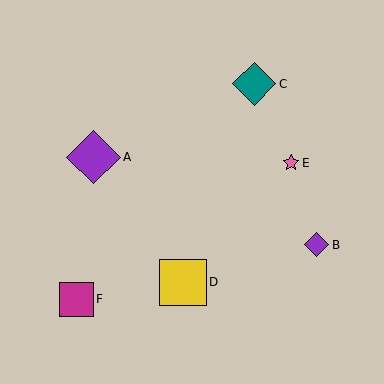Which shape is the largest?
The purple diamond (labeled A) is the largest.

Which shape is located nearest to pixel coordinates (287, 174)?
The pink star (labeled E) at (291, 163) is nearest to that location.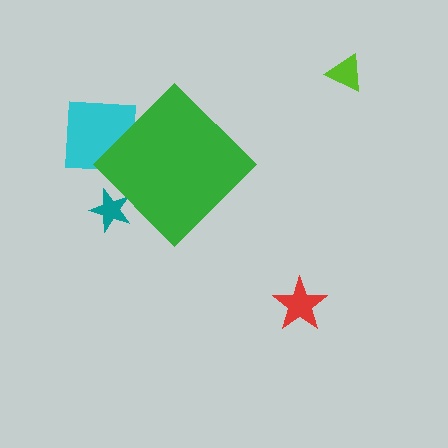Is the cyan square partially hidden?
Yes, the cyan square is partially hidden behind the green diamond.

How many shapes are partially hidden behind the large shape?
2 shapes are partially hidden.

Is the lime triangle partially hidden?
No, the lime triangle is fully visible.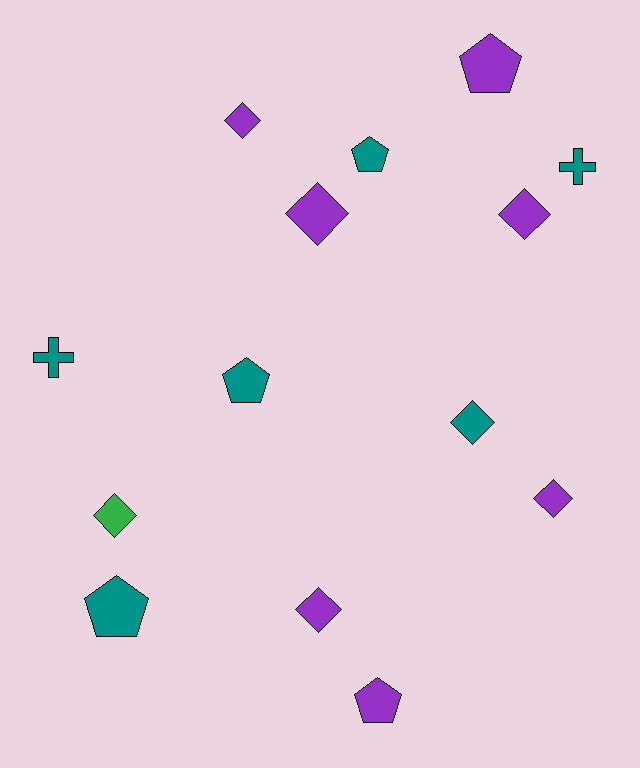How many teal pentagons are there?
There are 3 teal pentagons.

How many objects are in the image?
There are 14 objects.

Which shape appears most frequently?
Diamond, with 7 objects.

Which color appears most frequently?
Purple, with 7 objects.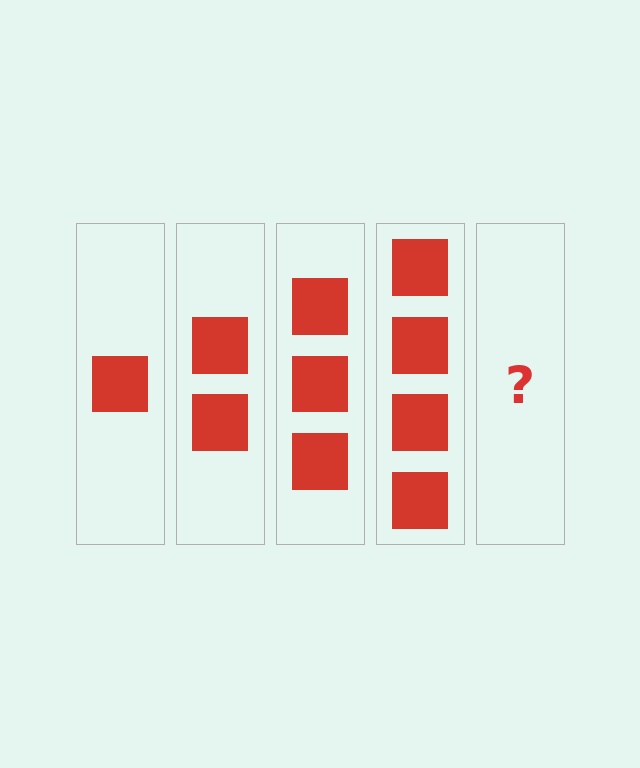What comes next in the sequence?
The next element should be 5 squares.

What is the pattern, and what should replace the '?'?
The pattern is that each step adds one more square. The '?' should be 5 squares.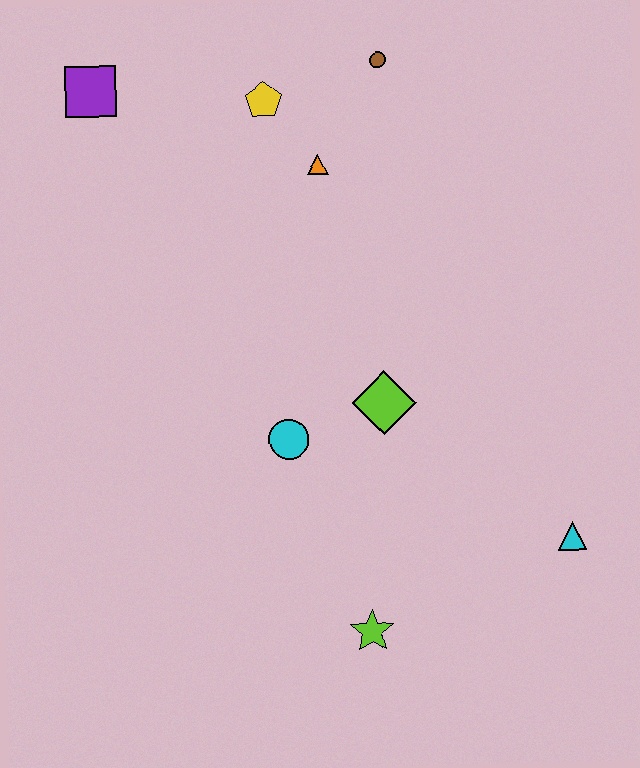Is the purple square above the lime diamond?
Yes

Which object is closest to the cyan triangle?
The lime star is closest to the cyan triangle.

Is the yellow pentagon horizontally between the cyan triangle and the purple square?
Yes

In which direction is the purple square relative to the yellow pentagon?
The purple square is to the left of the yellow pentagon.